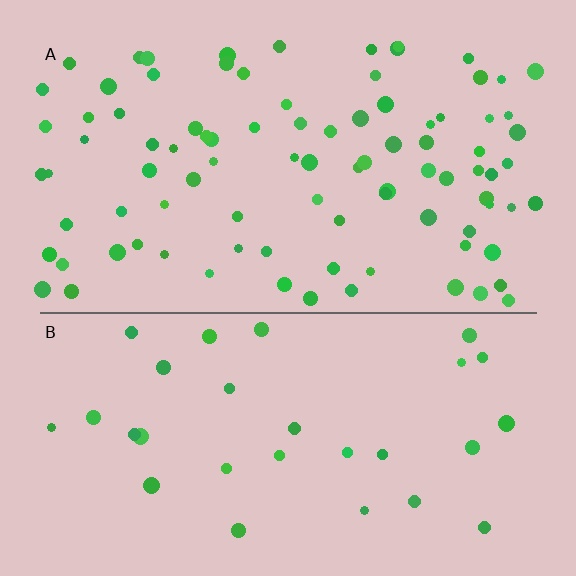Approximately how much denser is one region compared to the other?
Approximately 3.1× — region A over region B.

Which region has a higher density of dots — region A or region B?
A (the top).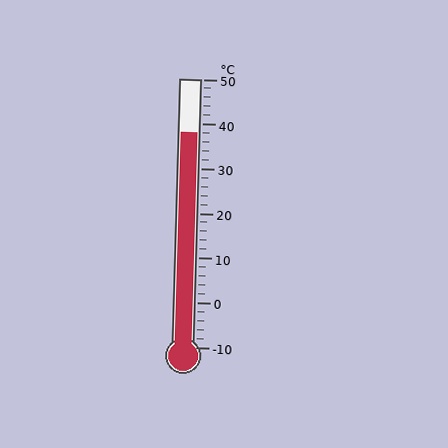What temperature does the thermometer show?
The thermometer shows approximately 38°C.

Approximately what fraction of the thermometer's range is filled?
The thermometer is filled to approximately 80% of its range.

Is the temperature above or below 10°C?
The temperature is above 10°C.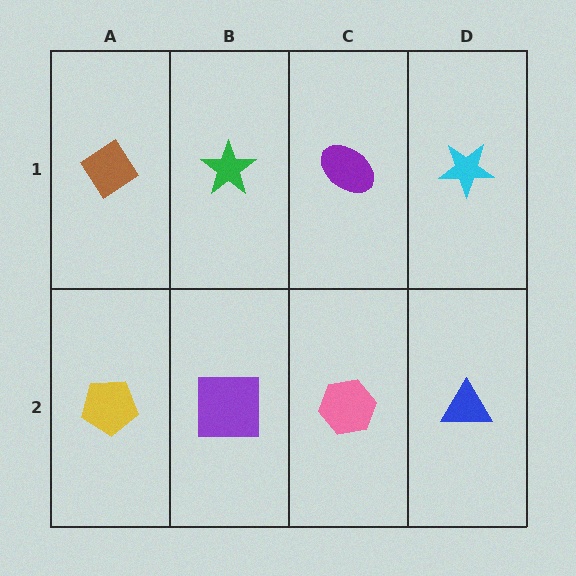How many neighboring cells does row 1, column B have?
3.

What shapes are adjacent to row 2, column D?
A cyan star (row 1, column D), a pink hexagon (row 2, column C).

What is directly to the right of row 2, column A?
A purple square.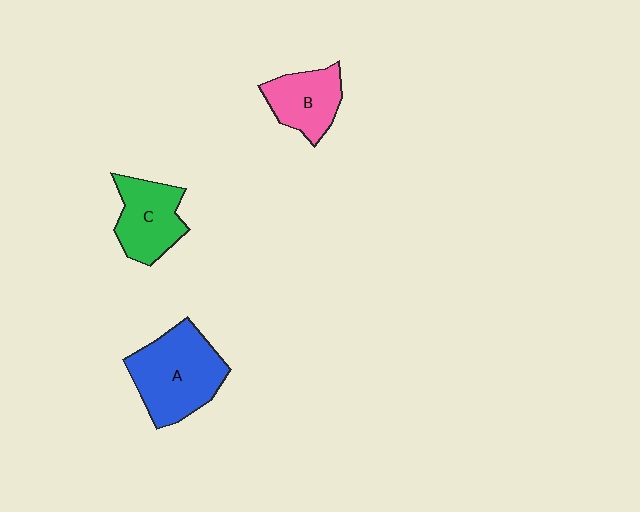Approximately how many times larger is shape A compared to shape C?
Approximately 1.4 times.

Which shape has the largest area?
Shape A (blue).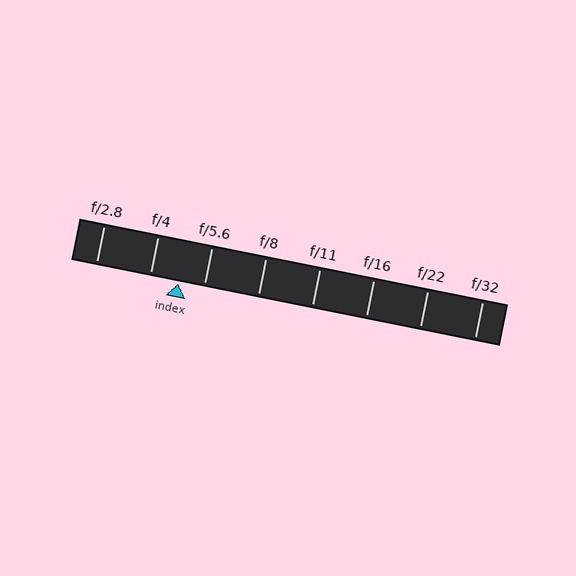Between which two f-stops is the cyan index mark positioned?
The index mark is between f/4 and f/5.6.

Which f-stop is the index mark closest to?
The index mark is closest to f/5.6.